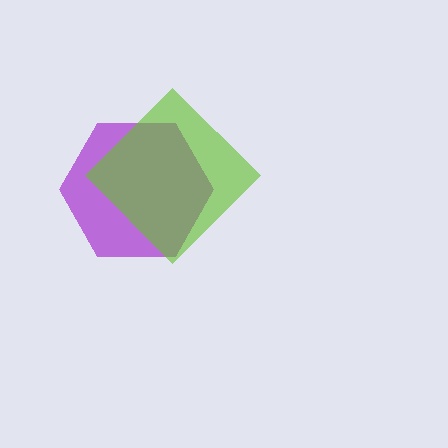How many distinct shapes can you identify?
There are 2 distinct shapes: a purple hexagon, a lime diamond.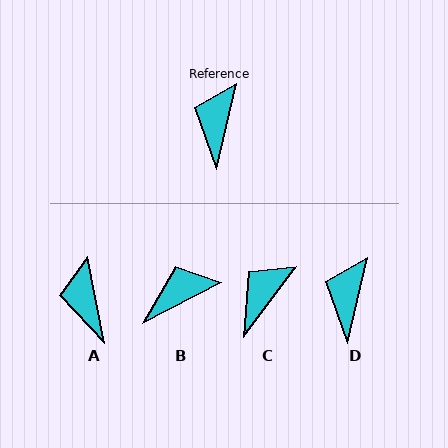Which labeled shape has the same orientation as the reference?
D.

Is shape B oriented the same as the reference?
No, it is off by about 49 degrees.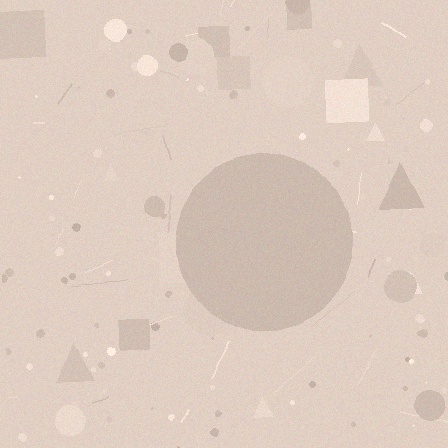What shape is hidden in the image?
A circle is hidden in the image.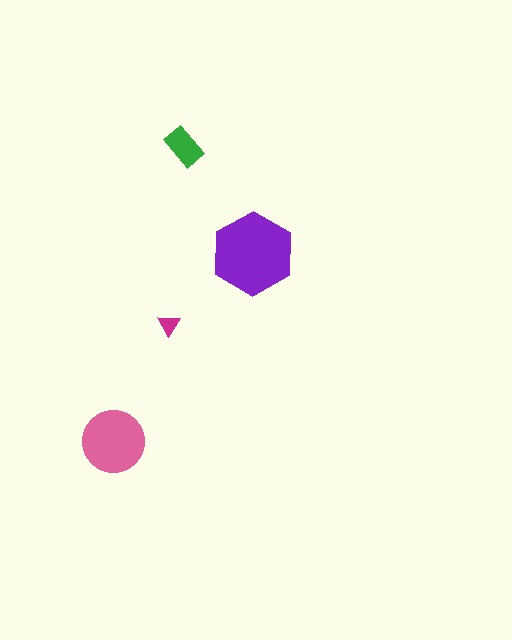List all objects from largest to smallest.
The purple hexagon, the pink circle, the green rectangle, the magenta triangle.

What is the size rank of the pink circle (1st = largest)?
2nd.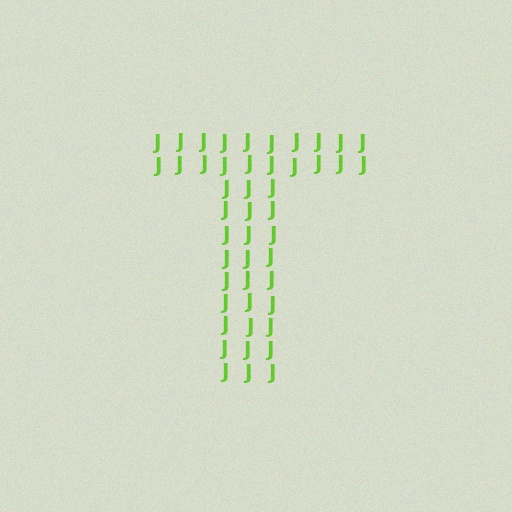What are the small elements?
The small elements are letter J's.